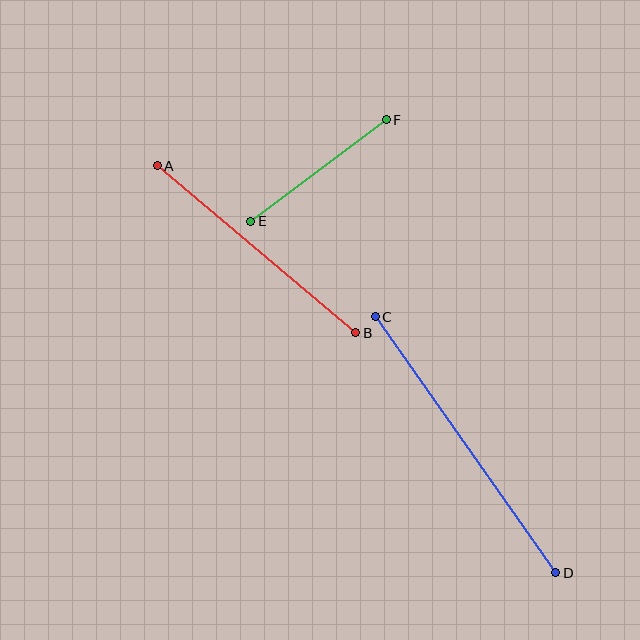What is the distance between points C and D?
The distance is approximately 313 pixels.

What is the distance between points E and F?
The distance is approximately 169 pixels.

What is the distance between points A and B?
The distance is approximately 259 pixels.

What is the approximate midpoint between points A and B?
The midpoint is at approximately (256, 249) pixels.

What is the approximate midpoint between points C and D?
The midpoint is at approximately (465, 445) pixels.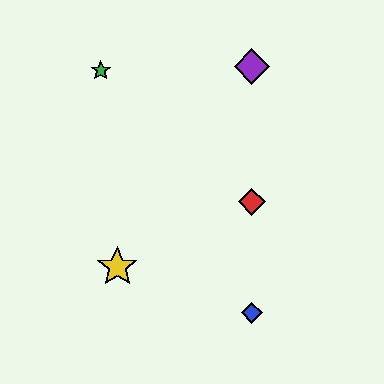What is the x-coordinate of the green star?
The green star is at x≈101.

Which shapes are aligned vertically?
The red diamond, the blue diamond, the purple diamond are aligned vertically.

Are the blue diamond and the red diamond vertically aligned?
Yes, both are at x≈252.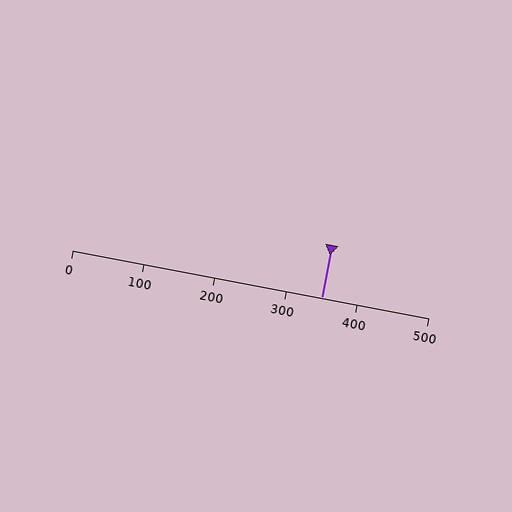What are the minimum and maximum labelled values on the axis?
The axis runs from 0 to 500.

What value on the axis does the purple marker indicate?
The marker indicates approximately 350.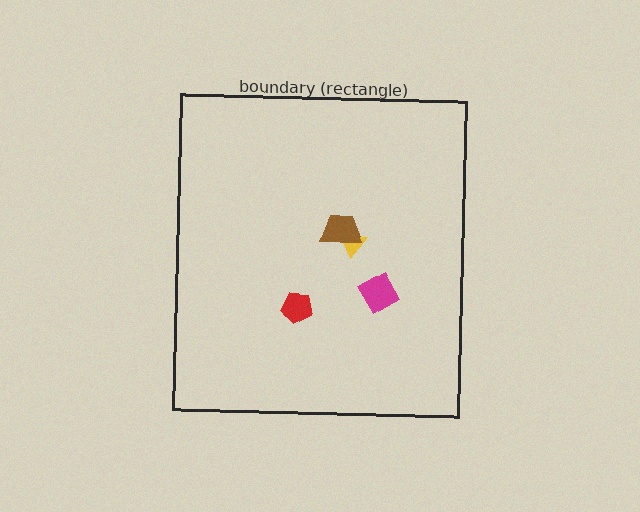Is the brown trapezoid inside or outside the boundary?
Inside.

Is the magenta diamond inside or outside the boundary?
Inside.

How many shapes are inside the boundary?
4 inside, 0 outside.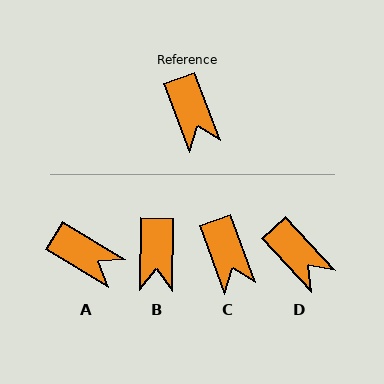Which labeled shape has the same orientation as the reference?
C.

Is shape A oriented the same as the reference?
No, it is off by about 39 degrees.